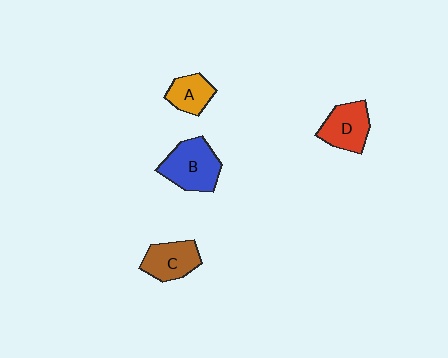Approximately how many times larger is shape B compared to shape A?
Approximately 1.7 times.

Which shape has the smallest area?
Shape A (orange).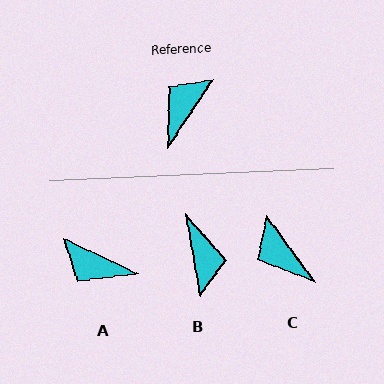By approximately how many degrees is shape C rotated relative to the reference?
Approximately 71 degrees counter-clockwise.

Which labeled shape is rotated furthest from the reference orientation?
B, about 136 degrees away.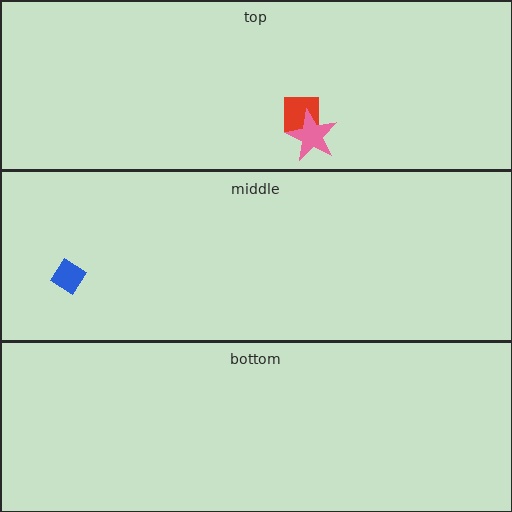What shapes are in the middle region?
The blue diamond.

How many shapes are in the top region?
2.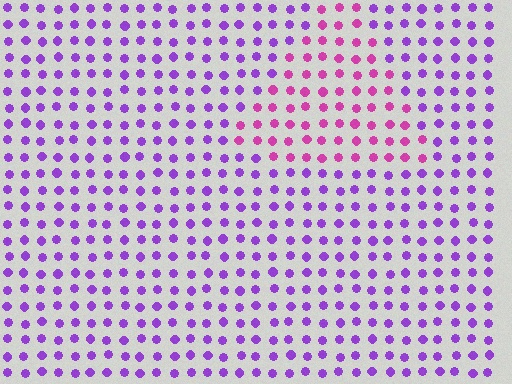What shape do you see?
I see a triangle.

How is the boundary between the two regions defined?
The boundary is defined purely by a slight shift in hue (about 41 degrees). Spacing, size, and orientation are identical on both sides.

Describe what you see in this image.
The image is filled with small purple elements in a uniform arrangement. A triangle-shaped region is visible where the elements are tinted to a slightly different hue, forming a subtle color boundary.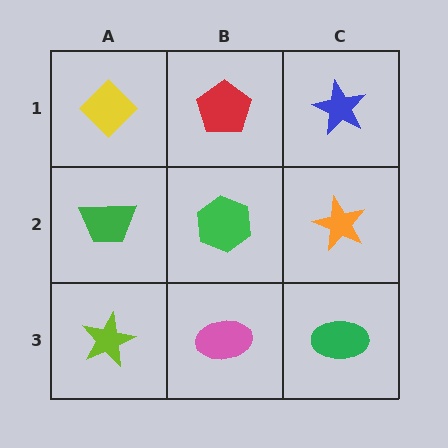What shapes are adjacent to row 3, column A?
A green trapezoid (row 2, column A), a pink ellipse (row 3, column B).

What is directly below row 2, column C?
A green ellipse.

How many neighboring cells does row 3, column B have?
3.